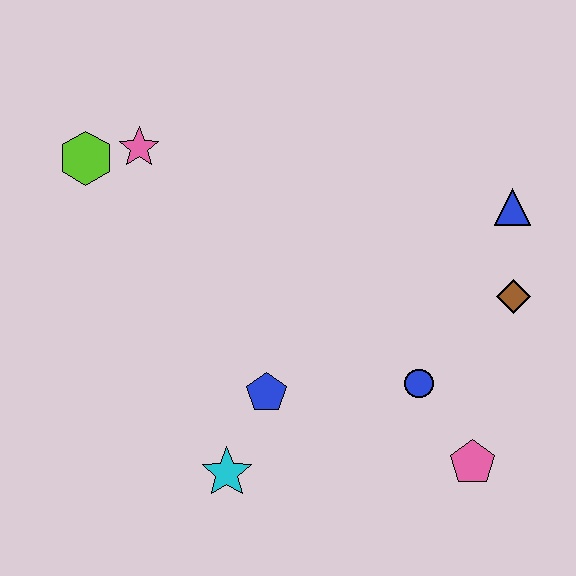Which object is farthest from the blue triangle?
The lime hexagon is farthest from the blue triangle.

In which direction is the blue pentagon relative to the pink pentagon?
The blue pentagon is to the left of the pink pentagon.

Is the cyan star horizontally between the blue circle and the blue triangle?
No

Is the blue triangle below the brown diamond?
No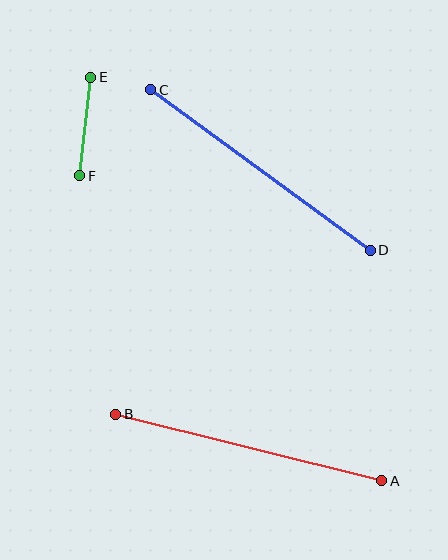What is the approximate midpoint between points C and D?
The midpoint is at approximately (260, 170) pixels.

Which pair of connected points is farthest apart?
Points A and B are farthest apart.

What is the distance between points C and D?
The distance is approximately 272 pixels.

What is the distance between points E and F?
The distance is approximately 99 pixels.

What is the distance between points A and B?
The distance is approximately 274 pixels.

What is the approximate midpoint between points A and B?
The midpoint is at approximately (249, 448) pixels.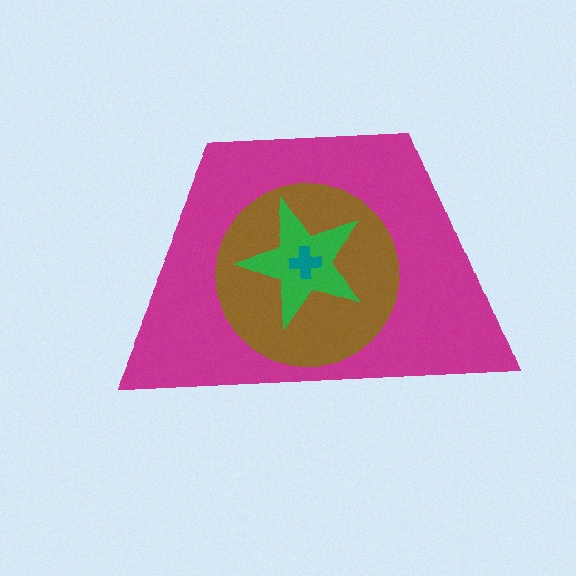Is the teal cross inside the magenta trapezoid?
Yes.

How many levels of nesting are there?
4.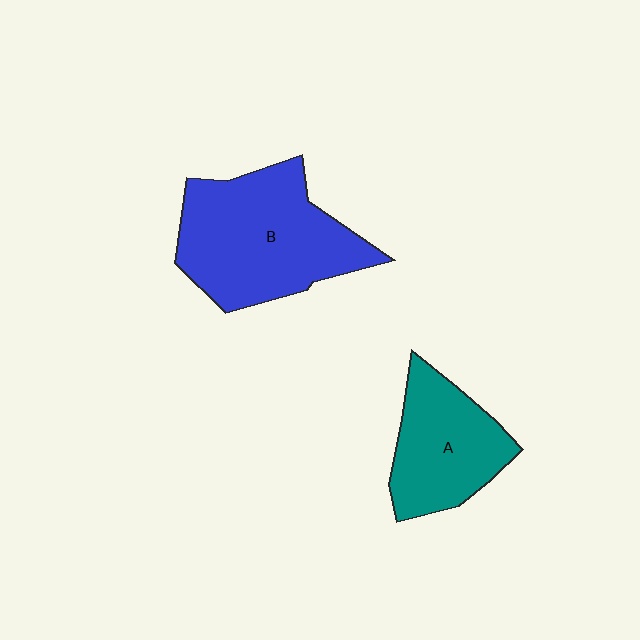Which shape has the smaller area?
Shape A (teal).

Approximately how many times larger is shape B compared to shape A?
Approximately 1.5 times.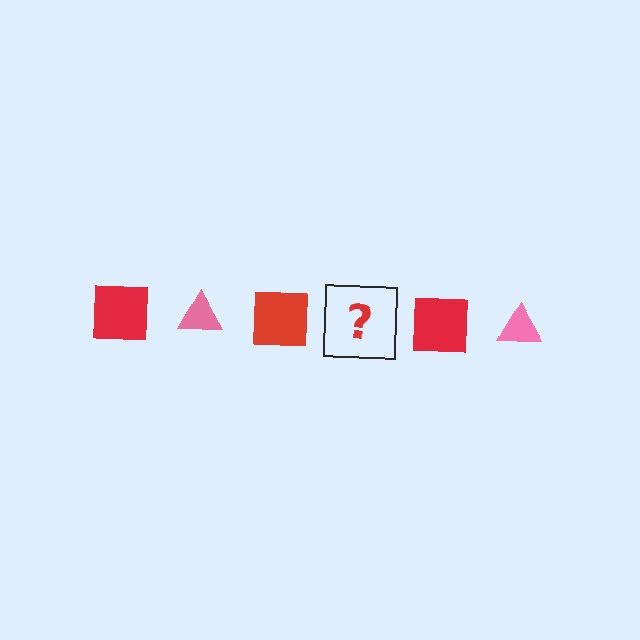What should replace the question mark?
The question mark should be replaced with a pink triangle.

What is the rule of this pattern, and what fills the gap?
The rule is that the pattern alternates between red square and pink triangle. The gap should be filled with a pink triangle.